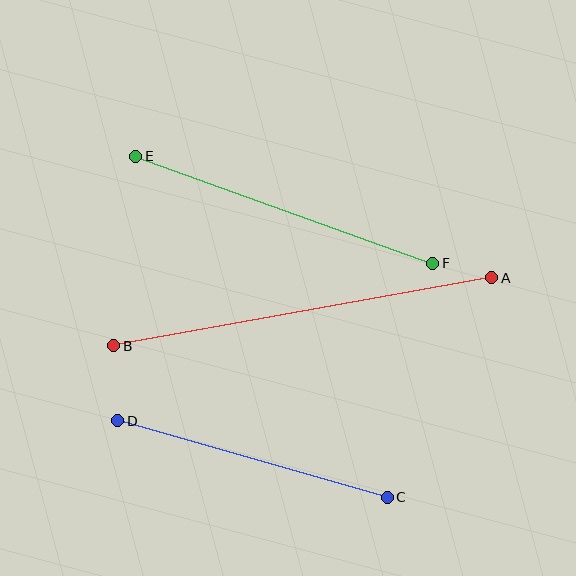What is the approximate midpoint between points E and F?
The midpoint is at approximately (284, 210) pixels.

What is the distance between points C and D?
The distance is approximately 280 pixels.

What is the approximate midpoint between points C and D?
The midpoint is at approximately (253, 459) pixels.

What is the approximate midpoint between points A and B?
The midpoint is at approximately (303, 312) pixels.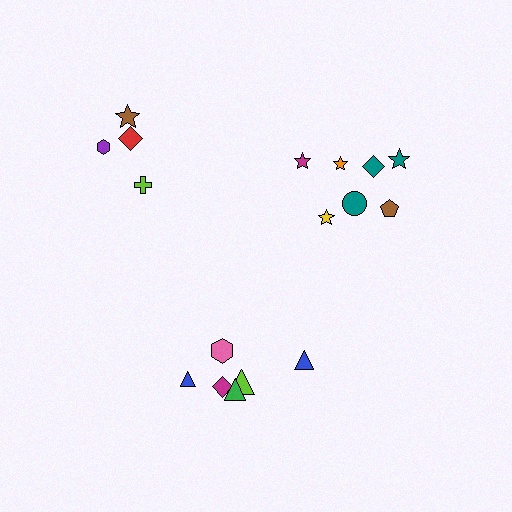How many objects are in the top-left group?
There are 4 objects.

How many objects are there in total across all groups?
There are 17 objects.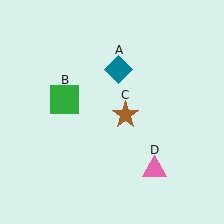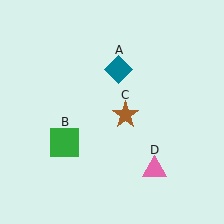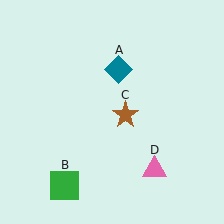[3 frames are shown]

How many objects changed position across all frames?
1 object changed position: green square (object B).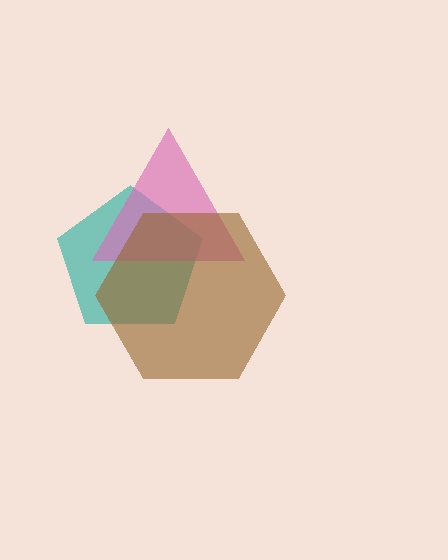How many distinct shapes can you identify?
There are 3 distinct shapes: a teal pentagon, a pink triangle, a brown hexagon.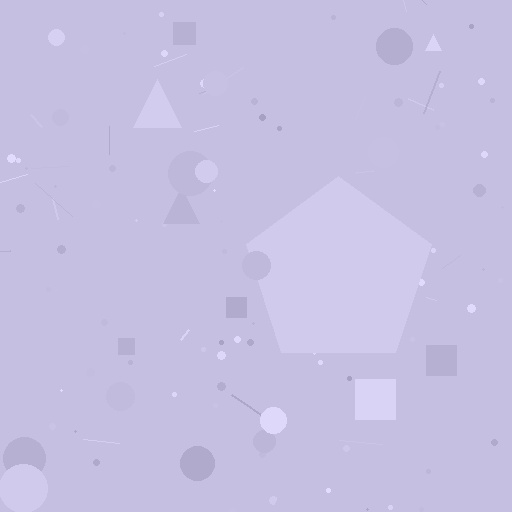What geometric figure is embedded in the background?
A pentagon is embedded in the background.